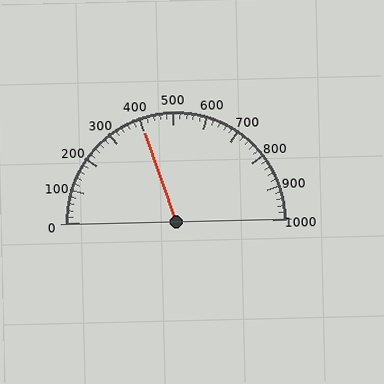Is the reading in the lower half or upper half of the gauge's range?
The reading is in the lower half of the range (0 to 1000).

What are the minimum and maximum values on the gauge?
The gauge ranges from 0 to 1000.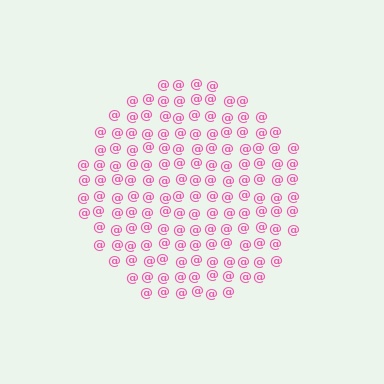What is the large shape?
The large shape is a circle.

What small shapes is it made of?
It is made of small at signs.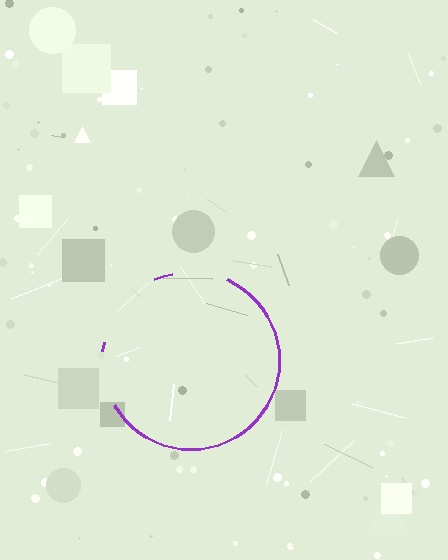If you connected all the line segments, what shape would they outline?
They would outline a circle.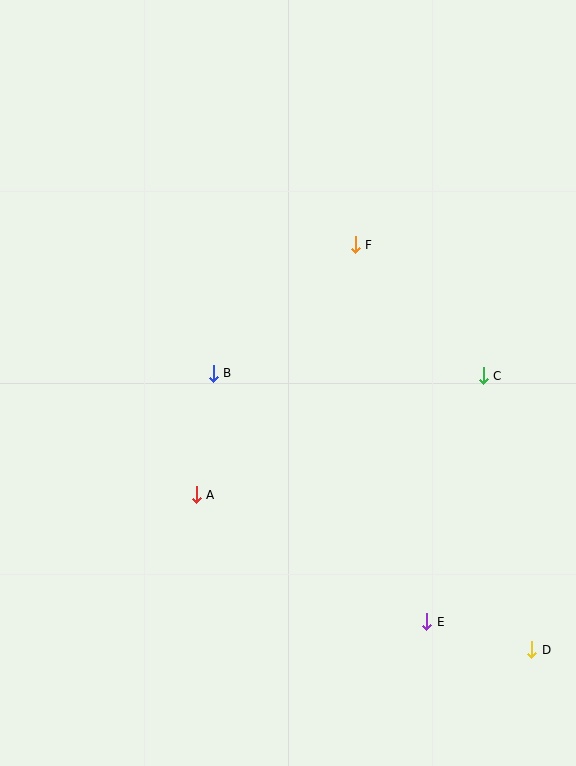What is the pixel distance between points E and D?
The distance between E and D is 108 pixels.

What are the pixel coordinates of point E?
Point E is at (427, 622).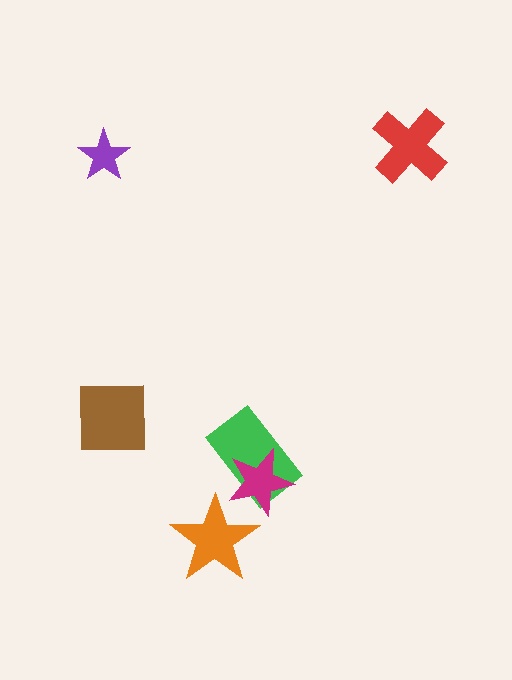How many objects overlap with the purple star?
0 objects overlap with the purple star.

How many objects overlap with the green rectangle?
1 object overlaps with the green rectangle.